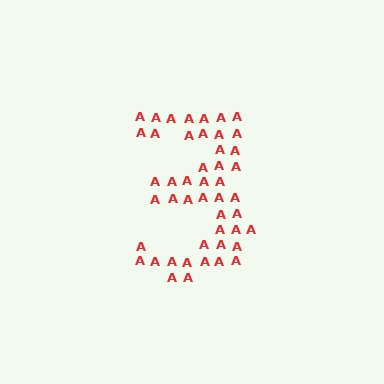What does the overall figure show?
The overall figure shows the digit 3.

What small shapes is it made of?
It is made of small letter A's.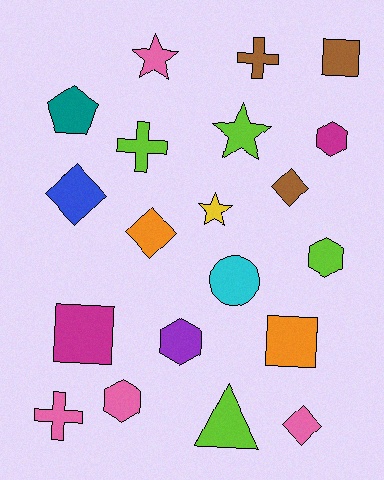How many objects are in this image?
There are 20 objects.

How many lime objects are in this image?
There are 4 lime objects.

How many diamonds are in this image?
There are 4 diamonds.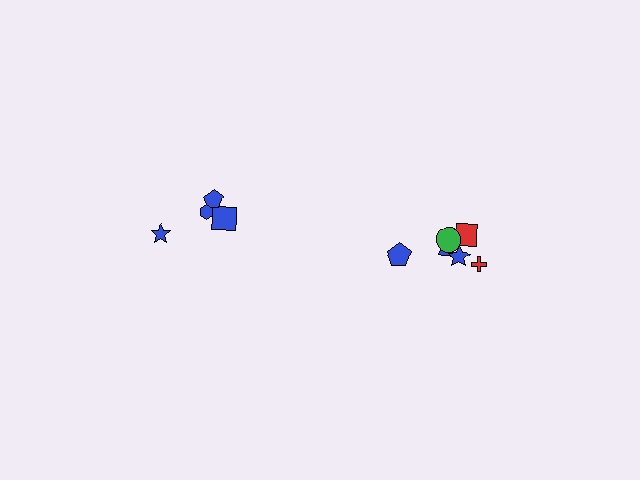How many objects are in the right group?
There are 6 objects.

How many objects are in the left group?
There are 4 objects.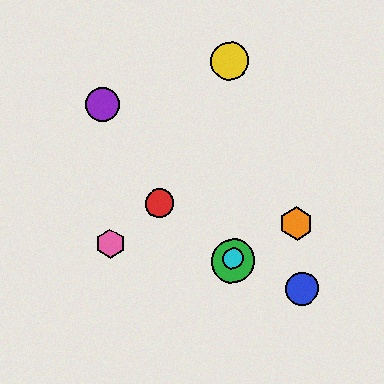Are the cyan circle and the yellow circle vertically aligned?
Yes, both are at x≈233.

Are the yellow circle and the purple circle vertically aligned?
No, the yellow circle is at x≈230 and the purple circle is at x≈103.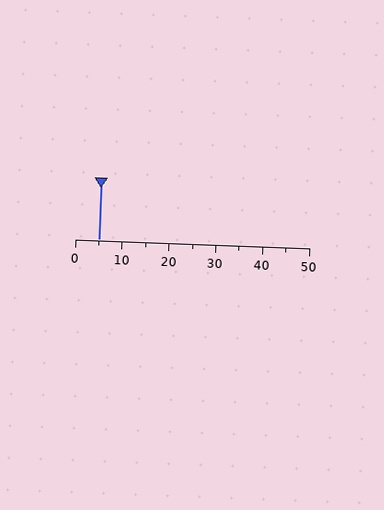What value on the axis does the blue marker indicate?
The marker indicates approximately 5.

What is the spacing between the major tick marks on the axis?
The major ticks are spaced 10 apart.